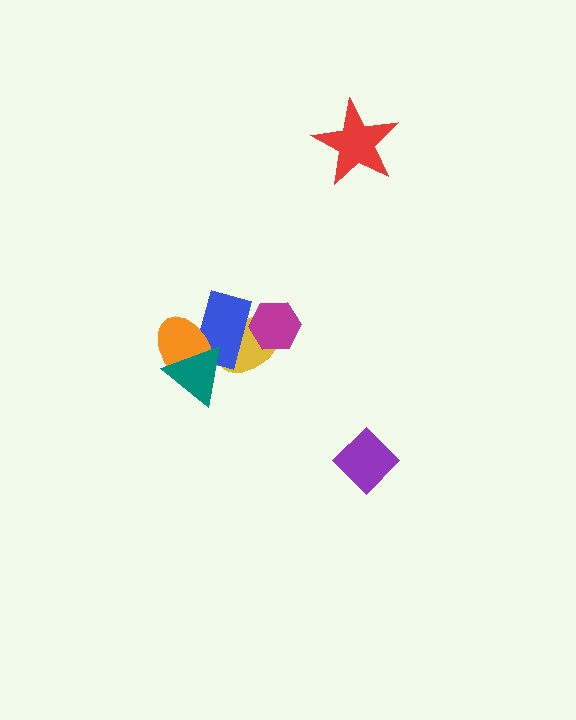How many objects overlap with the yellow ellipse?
4 objects overlap with the yellow ellipse.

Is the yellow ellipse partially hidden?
Yes, it is partially covered by another shape.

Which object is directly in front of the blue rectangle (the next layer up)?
The orange ellipse is directly in front of the blue rectangle.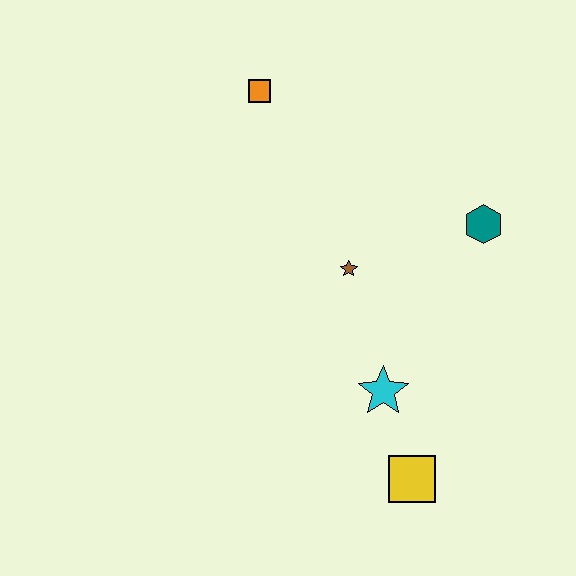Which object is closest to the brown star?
The cyan star is closest to the brown star.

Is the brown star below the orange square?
Yes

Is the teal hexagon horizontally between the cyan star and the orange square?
No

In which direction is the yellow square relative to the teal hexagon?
The yellow square is below the teal hexagon.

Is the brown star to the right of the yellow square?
No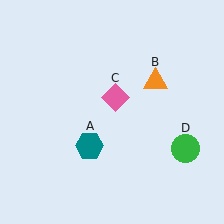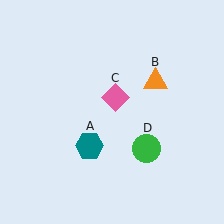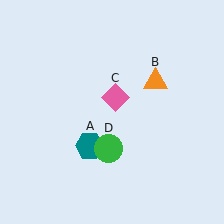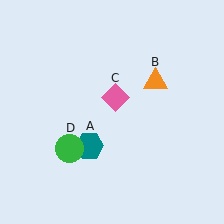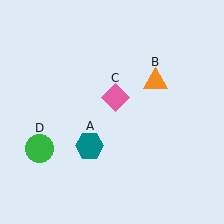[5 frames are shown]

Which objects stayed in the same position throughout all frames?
Teal hexagon (object A) and orange triangle (object B) and pink diamond (object C) remained stationary.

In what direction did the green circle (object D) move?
The green circle (object D) moved left.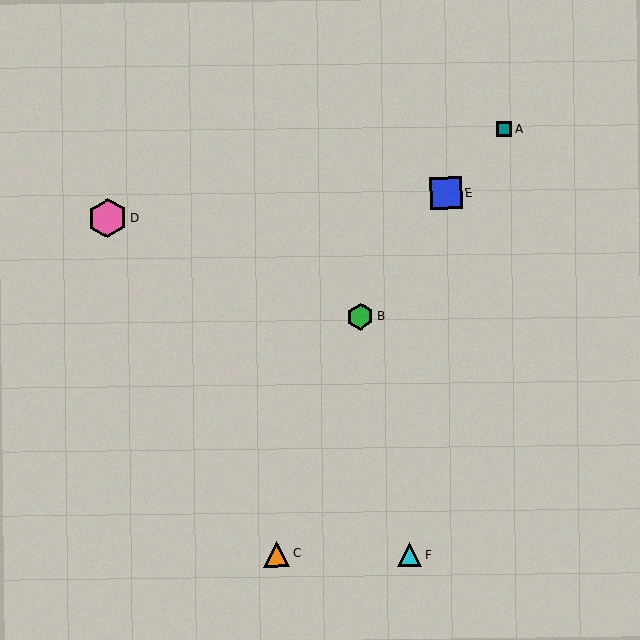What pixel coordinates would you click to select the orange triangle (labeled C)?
Click at (277, 554) to select the orange triangle C.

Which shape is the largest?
The pink hexagon (labeled D) is the largest.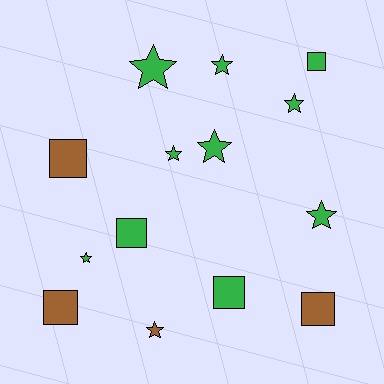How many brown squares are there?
There are 3 brown squares.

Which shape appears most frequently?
Star, with 8 objects.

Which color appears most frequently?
Green, with 10 objects.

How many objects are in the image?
There are 14 objects.